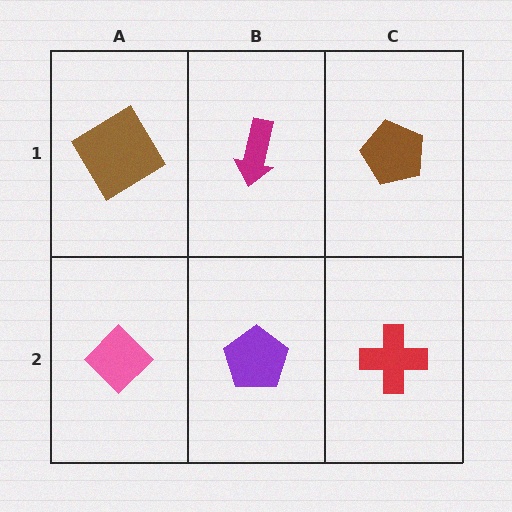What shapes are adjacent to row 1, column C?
A red cross (row 2, column C), a magenta arrow (row 1, column B).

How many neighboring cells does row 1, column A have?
2.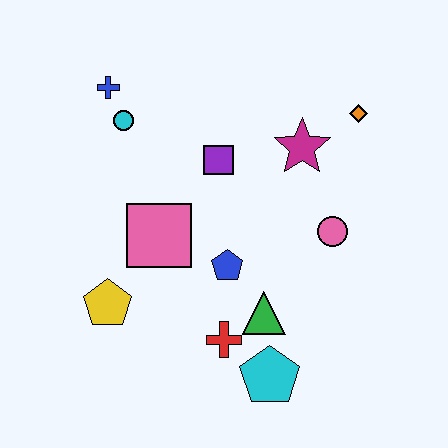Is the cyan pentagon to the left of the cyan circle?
No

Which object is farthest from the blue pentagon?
The blue cross is farthest from the blue pentagon.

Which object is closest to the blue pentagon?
The green triangle is closest to the blue pentagon.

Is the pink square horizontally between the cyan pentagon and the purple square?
No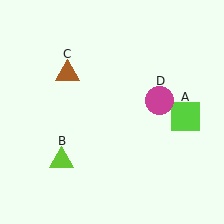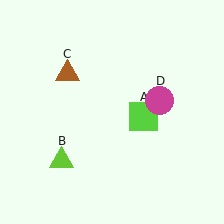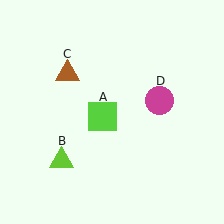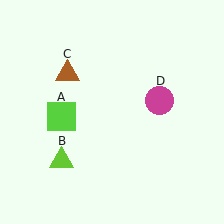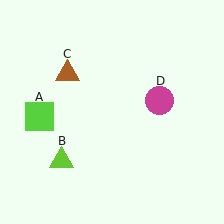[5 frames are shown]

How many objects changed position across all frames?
1 object changed position: lime square (object A).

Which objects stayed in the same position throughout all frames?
Lime triangle (object B) and brown triangle (object C) and magenta circle (object D) remained stationary.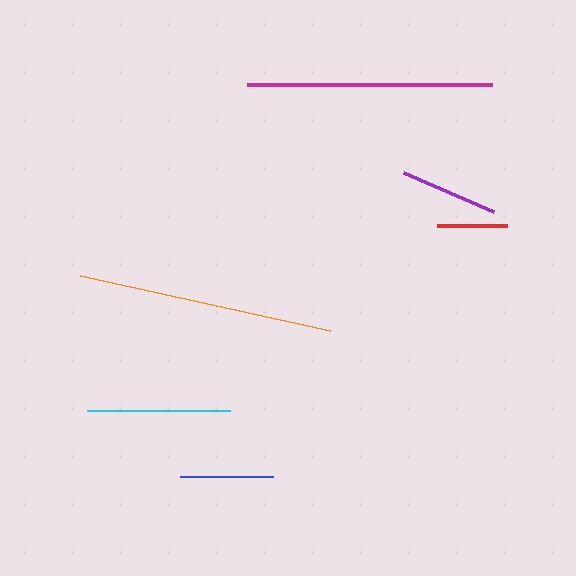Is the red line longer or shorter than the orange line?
The orange line is longer than the red line.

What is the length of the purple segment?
The purple segment is approximately 98 pixels long.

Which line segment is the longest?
The orange line is the longest at approximately 256 pixels.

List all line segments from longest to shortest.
From longest to shortest: orange, magenta, cyan, purple, blue, red.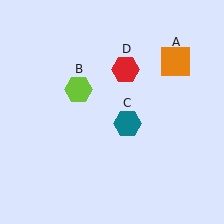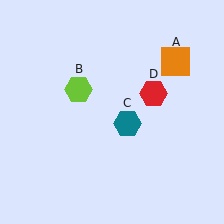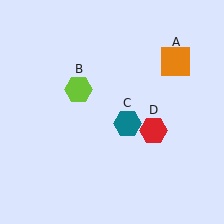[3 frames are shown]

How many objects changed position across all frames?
1 object changed position: red hexagon (object D).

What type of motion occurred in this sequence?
The red hexagon (object D) rotated clockwise around the center of the scene.